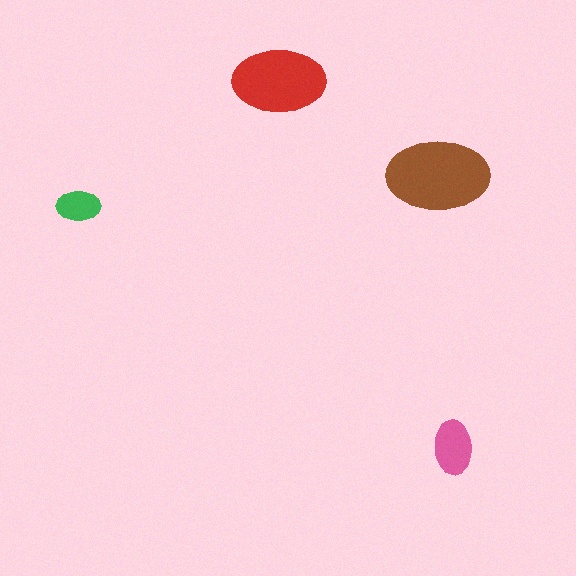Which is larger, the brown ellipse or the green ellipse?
The brown one.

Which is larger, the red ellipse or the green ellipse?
The red one.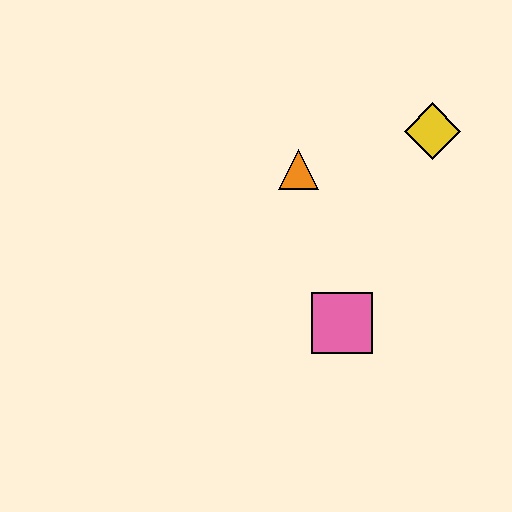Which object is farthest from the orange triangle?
The pink square is farthest from the orange triangle.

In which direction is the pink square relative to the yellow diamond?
The pink square is below the yellow diamond.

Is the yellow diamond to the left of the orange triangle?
No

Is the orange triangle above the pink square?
Yes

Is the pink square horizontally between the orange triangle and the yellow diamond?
Yes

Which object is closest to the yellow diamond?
The orange triangle is closest to the yellow diamond.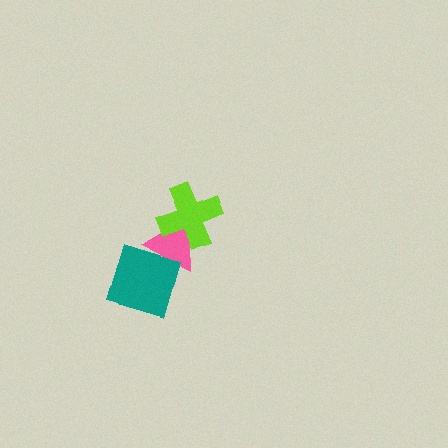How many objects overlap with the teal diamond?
1 object overlaps with the teal diamond.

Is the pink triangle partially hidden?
Yes, it is partially covered by another shape.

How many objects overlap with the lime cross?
1 object overlaps with the lime cross.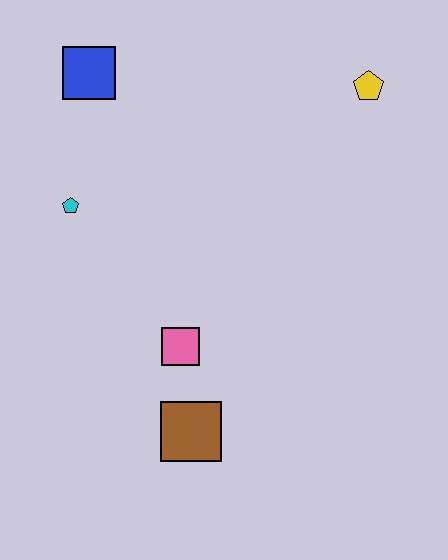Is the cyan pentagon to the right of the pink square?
No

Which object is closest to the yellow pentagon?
The blue square is closest to the yellow pentagon.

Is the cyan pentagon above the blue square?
No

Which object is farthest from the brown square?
The yellow pentagon is farthest from the brown square.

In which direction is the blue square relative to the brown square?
The blue square is above the brown square.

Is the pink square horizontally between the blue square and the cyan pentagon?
No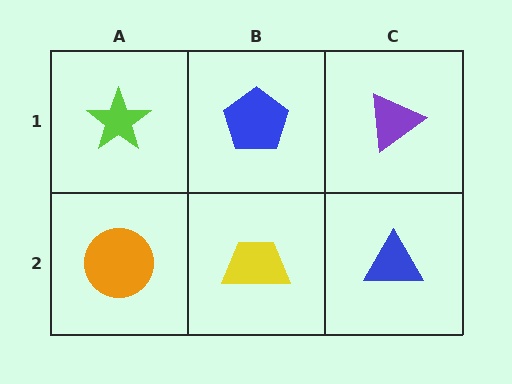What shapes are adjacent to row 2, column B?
A blue pentagon (row 1, column B), an orange circle (row 2, column A), a blue triangle (row 2, column C).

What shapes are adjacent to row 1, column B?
A yellow trapezoid (row 2, column B), a lime star (row 1, column A), a purple triangle (row 1, column C).